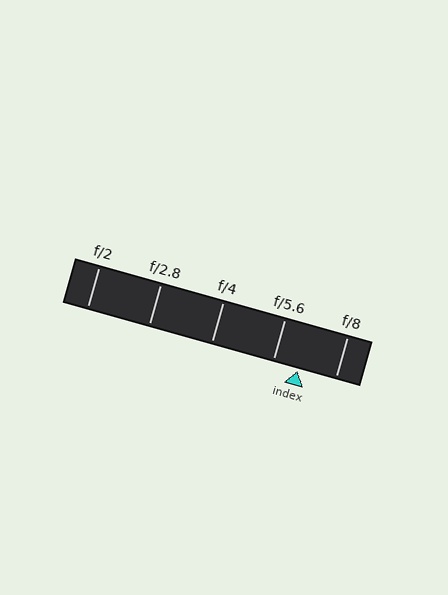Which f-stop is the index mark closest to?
The index mark is closest to f/5.6.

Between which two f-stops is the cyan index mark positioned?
The index mark is between f/5.6 and f/8.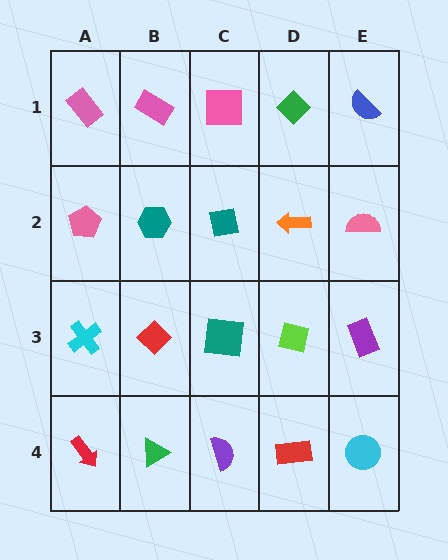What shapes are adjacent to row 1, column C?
A teal square (row 2, column C), a pink rectangle (row 1, column B), a green diamond (row 1, column D).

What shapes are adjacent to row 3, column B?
A teal hexagon (row 2, column B), a green triangle (row 4, column B), a cyan cross (row 3, column A), a teal square (row 3, column C).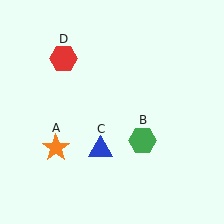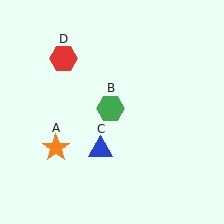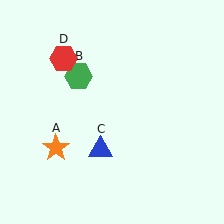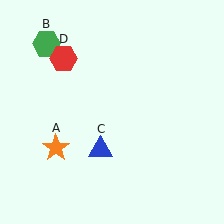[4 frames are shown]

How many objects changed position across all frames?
1 object changed position: green hexagon (object B).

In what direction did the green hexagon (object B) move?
The green hexagon (object B) moved up and to the left.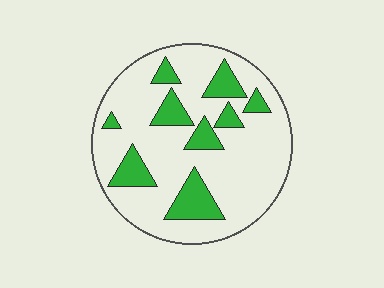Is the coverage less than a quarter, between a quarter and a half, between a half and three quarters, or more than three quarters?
Less than a quarter.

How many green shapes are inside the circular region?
9.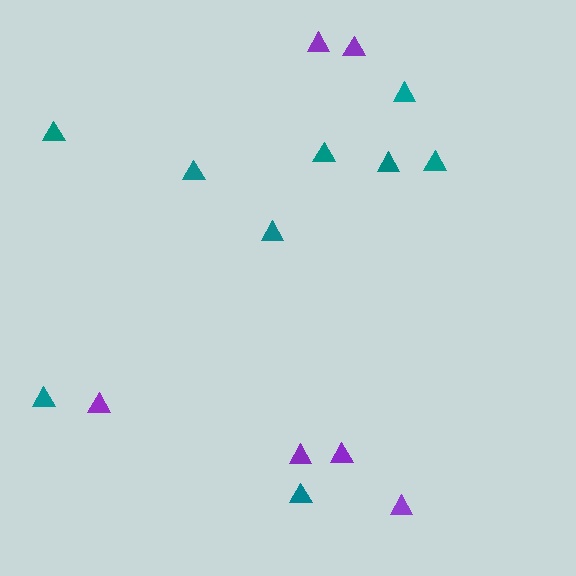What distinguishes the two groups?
There are 2 groups: one group of teal triangles (9) and one group of purple triangles (6).